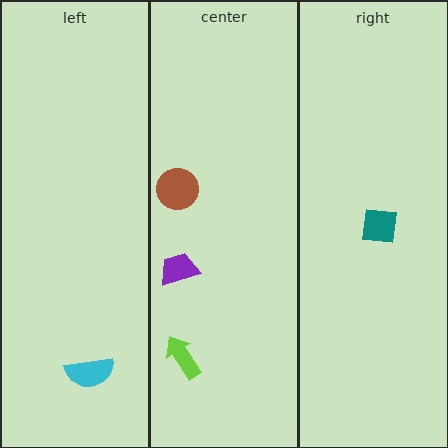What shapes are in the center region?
The lime arrow, the purple trapezoid, the brown circle.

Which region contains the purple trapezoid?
The center region.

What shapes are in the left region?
The cyan semicircle.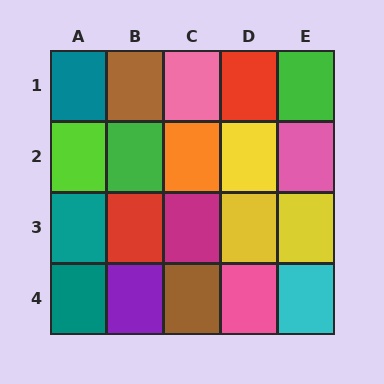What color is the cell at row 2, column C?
Orange.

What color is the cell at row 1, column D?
Red.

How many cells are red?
2 cells are red.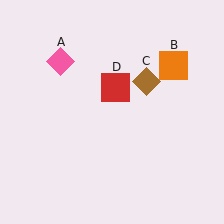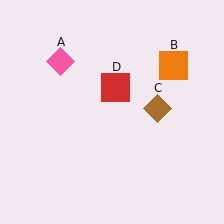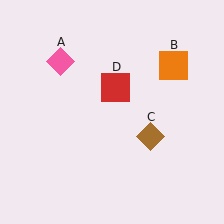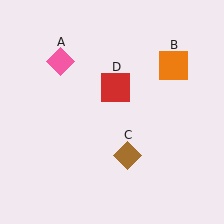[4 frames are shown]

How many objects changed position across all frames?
1 object changed position: brown diamond (object C).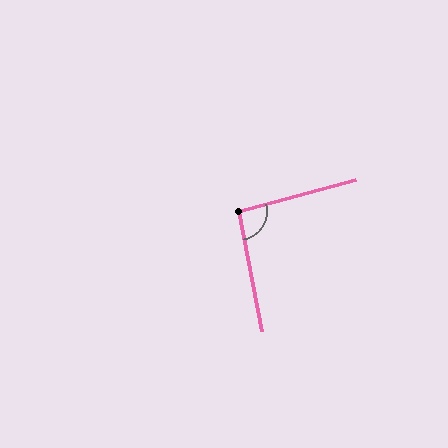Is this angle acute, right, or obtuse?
It is approximately a right angle.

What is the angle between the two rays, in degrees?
Approximately 95 degrees.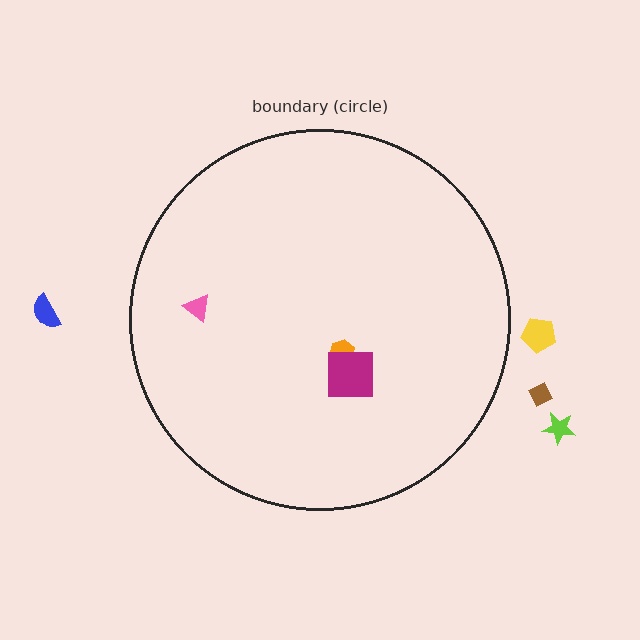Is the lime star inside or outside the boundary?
Outside.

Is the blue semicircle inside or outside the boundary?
Outside.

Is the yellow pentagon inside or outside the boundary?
Outside.